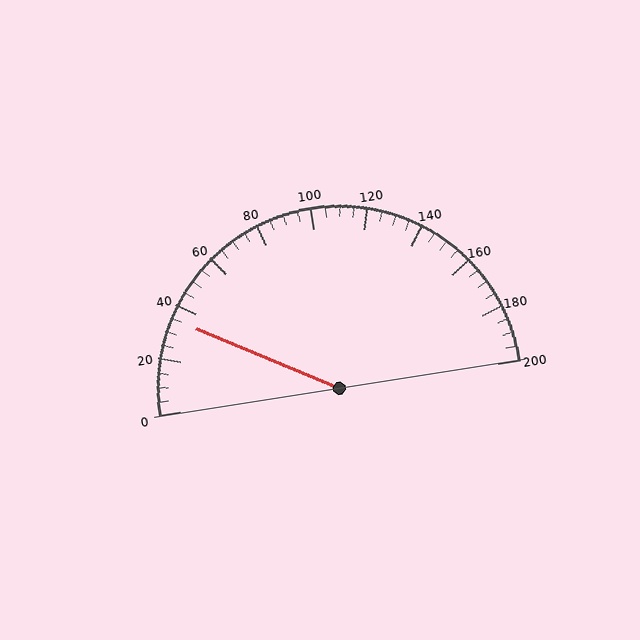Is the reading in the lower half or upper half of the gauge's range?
The reading is in the lower half of the range (0 to 200).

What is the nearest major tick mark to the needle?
The nearest major tick mark is 40.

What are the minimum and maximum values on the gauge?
The gauge ranges from 0 to 200.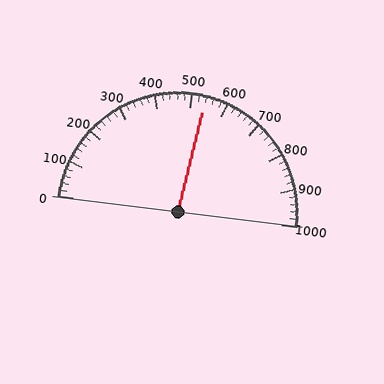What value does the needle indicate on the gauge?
The needle indicates approximately 540.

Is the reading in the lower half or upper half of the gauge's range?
The reading is in the upper half of the range (0 to 1000).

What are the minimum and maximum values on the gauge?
The gauge ranges from 0 to 1000.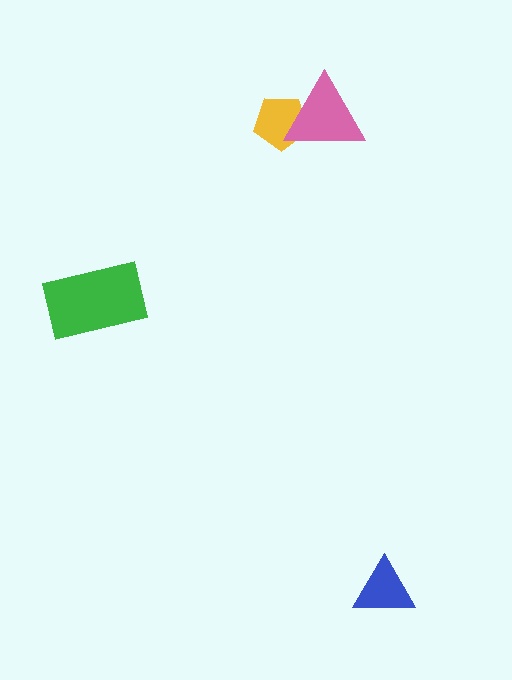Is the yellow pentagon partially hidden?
Yes, it is partially covered by another shape.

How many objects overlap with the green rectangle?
0 objects overlap with the green rectangle.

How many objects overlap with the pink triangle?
1 object overlaps with the pink triangle.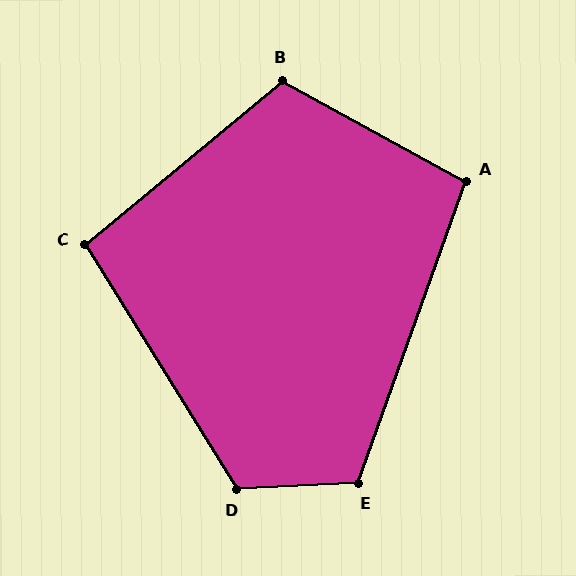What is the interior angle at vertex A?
Approximately 99 degrees (obtuse).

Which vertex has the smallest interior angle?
C, at approximately 98 degrees.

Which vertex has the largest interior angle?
D, at approximately 119 degrees.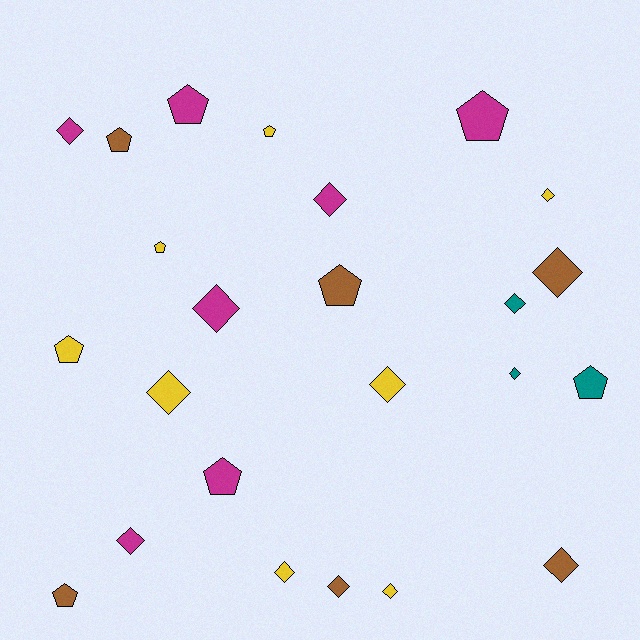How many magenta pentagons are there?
There are 3 magenta pentagons.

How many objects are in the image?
There are 24 objects.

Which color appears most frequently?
Yellow, with 8 objects.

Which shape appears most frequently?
Diamond, with 14 objects.